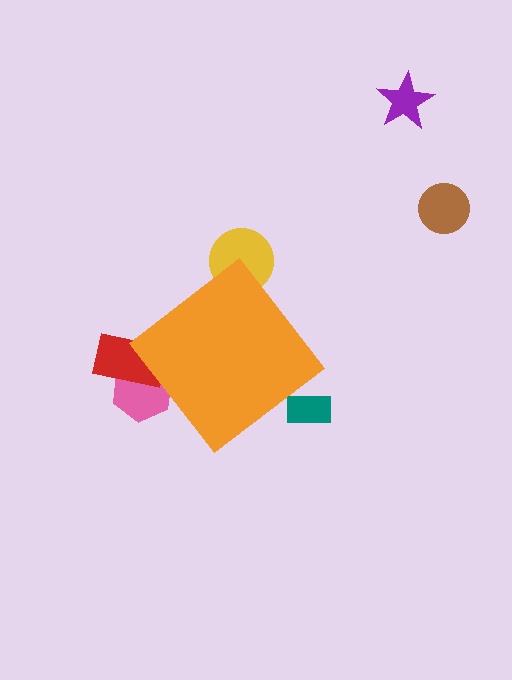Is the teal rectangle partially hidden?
Yes, the teal rectangle is partially hidden behind the orange diamond.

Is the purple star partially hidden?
No, the purple star is fully visible.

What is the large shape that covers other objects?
An orange diamond.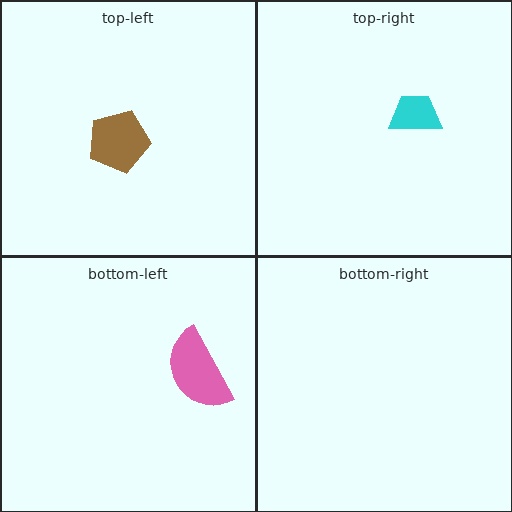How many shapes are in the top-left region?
1.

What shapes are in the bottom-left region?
The pink semicircle.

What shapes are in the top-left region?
The brown pentagon.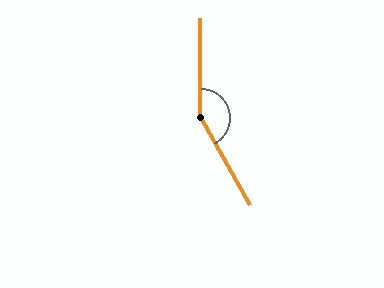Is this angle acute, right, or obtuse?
It is obtuse.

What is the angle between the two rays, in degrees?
Approximately 151 degrees.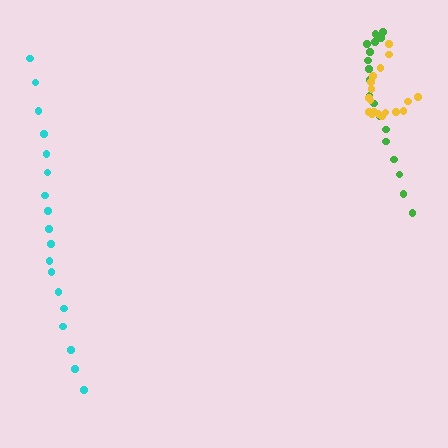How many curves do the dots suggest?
There are 3 distinct paths.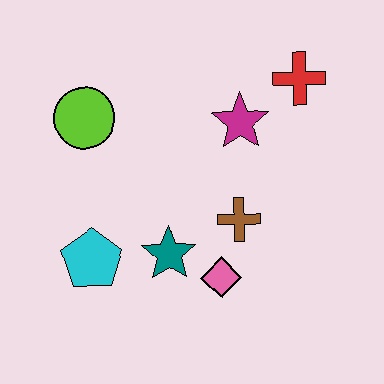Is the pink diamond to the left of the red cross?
Yes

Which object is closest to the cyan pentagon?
The teal star is closest to the cyan pentagon.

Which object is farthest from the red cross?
The cyan pentagon is farthest from the red cross.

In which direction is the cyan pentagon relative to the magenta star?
The cyan pentagon is to the left of the magenta star.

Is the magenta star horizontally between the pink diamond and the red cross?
Yes